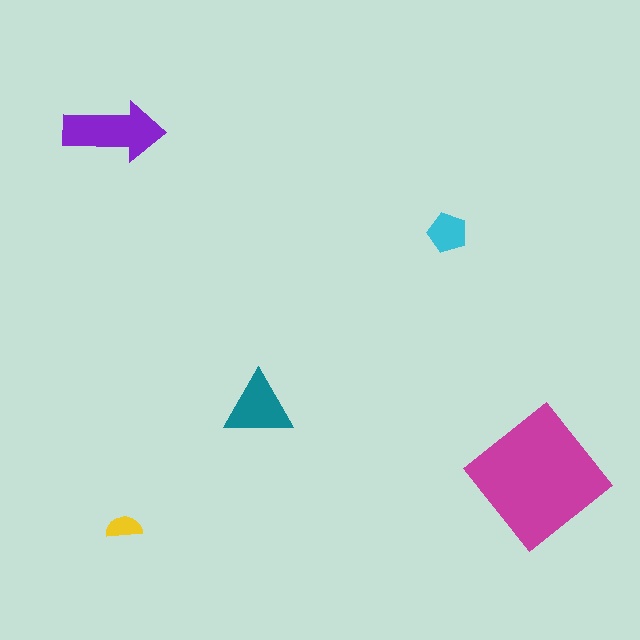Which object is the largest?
The magenta diamond.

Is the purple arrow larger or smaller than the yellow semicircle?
Larger.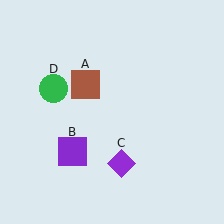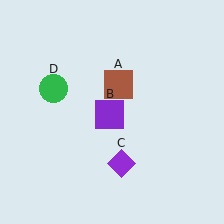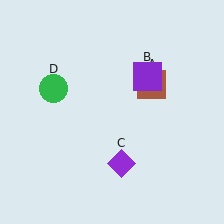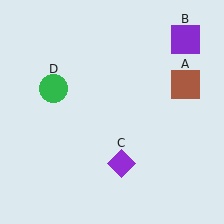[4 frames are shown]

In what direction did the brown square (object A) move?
The brown square (object A) moved right.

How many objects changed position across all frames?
2 objects changed position: brown square (object A), purple square (object B).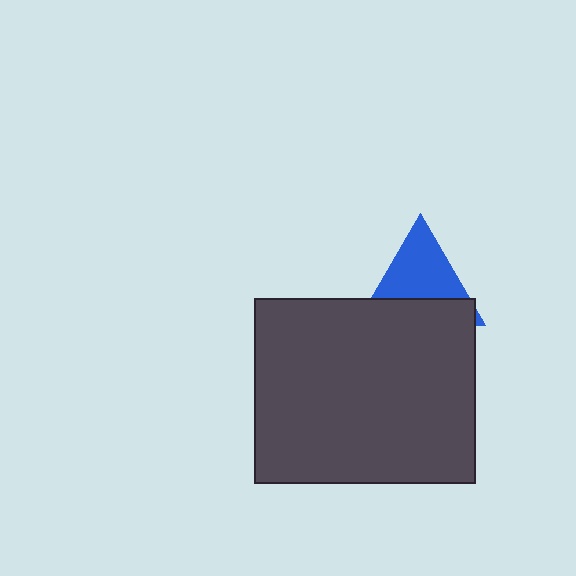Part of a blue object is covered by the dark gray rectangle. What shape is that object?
It is a triangle.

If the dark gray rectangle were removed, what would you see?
You would see the complete blue triangle.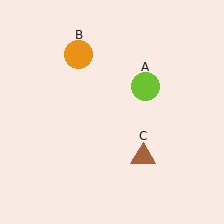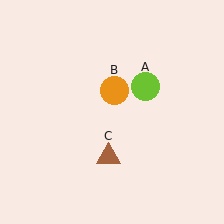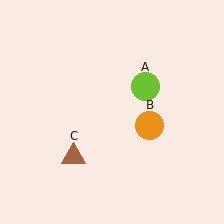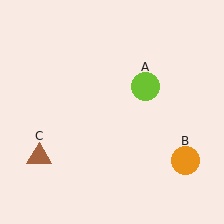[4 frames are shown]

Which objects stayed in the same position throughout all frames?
Lime circle (object A) remained stationary.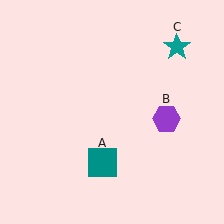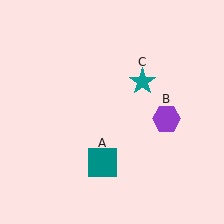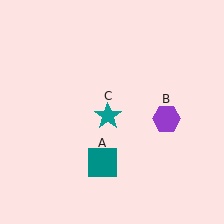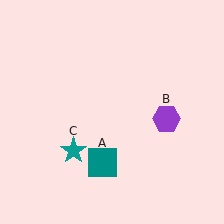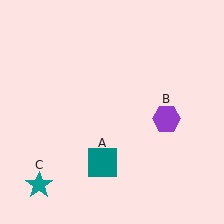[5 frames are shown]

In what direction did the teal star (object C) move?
The teal star (object C) moved down and to the left.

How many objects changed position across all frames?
1 object changed position: teal star (object C).